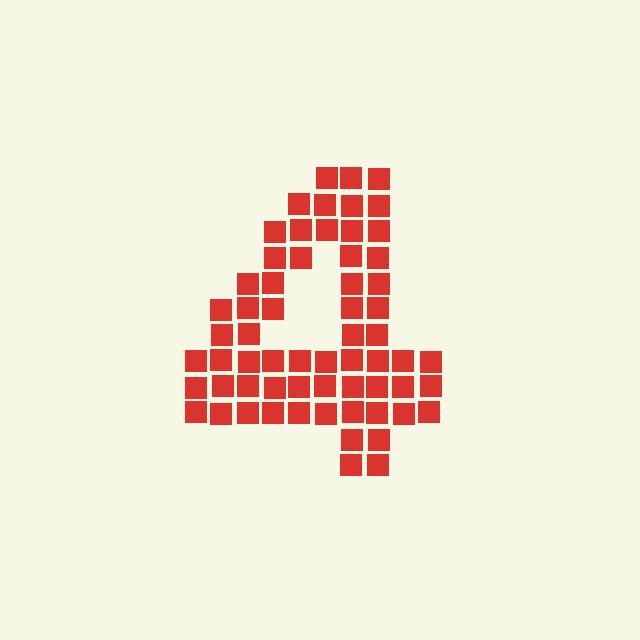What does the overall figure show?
The overall figure shows the digit 4.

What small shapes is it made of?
It is made of small squares.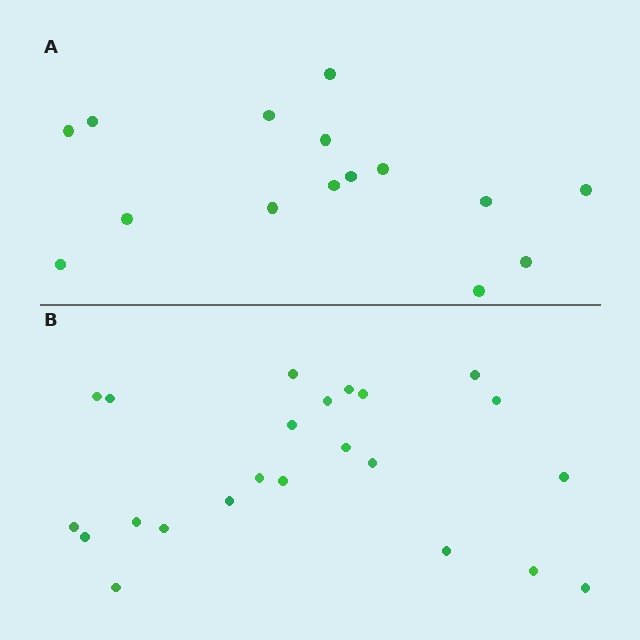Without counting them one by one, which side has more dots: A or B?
Region B (the bottom region) has more dots.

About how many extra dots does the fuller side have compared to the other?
Region B has roughly 8 or so more dots than region A.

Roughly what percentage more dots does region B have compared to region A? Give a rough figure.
About 55% more.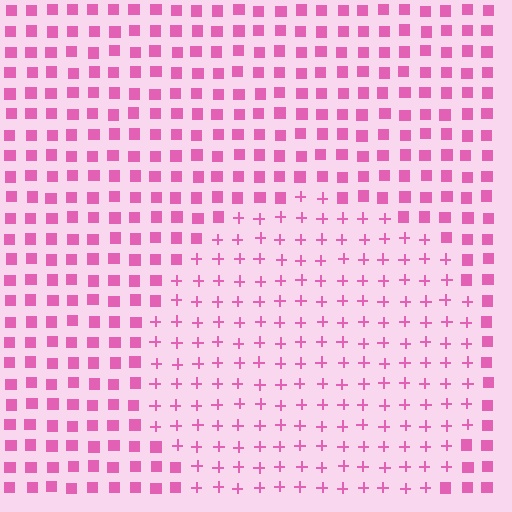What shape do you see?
I see a circle.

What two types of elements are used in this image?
The image uses plus signs inside the circle region and squares outside it.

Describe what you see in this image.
The image is filled with small pink elements arranged in a uniform grid. A circle-shaped region contains plus signs, while the surrounding area contains squares. The boundary is defined purely by the change in element shape.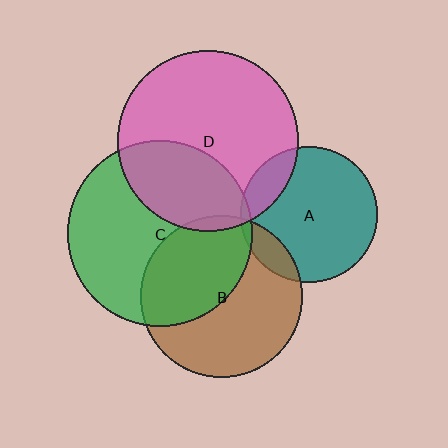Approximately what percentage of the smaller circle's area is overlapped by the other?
Approximately 30%.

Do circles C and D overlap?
Yes.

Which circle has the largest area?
Circle C (green).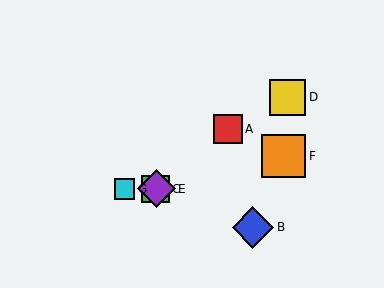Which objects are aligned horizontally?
Objects C, E, G are aligned horizontally.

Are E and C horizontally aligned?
Yes, both are at y≈189.